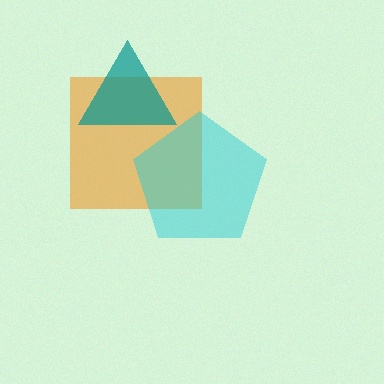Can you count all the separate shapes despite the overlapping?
Yes, there are 3 separate shapes.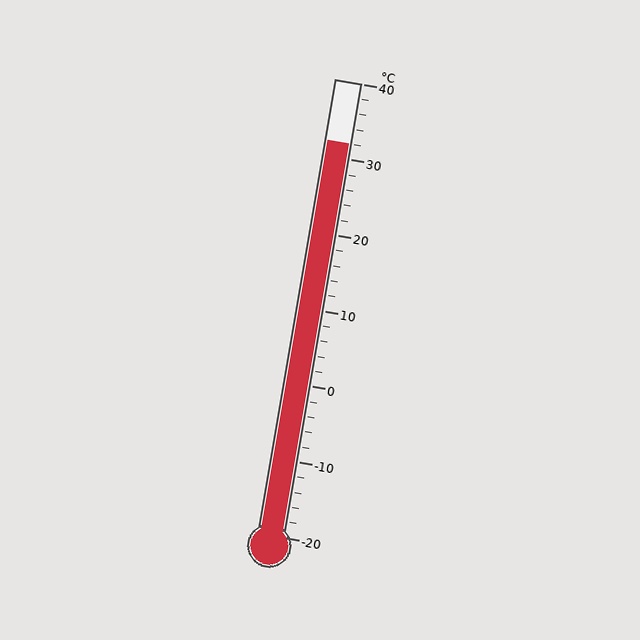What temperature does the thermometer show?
The thermometer shows approximately 32°C.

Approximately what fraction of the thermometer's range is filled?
The thermometer is filled to approximately 85% of its range.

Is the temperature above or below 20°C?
The temperature is above 20°C.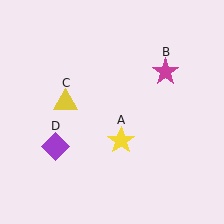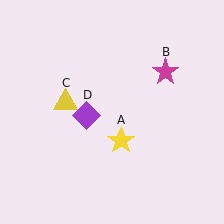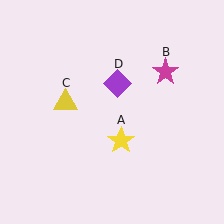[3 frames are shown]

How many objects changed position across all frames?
1 object changed position: purple diamond (object D).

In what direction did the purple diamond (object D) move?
The purple diamond (object D) moved up and to the right.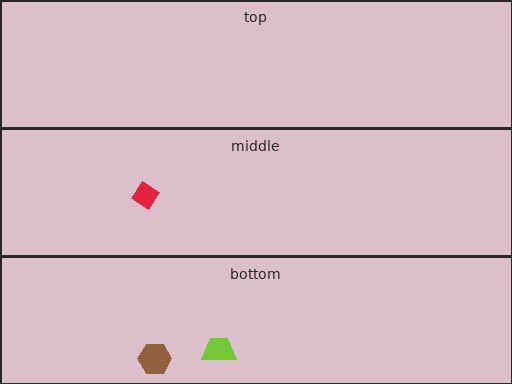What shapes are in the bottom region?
The brown hexagon, the lime trapezoid.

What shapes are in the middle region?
The red diamond.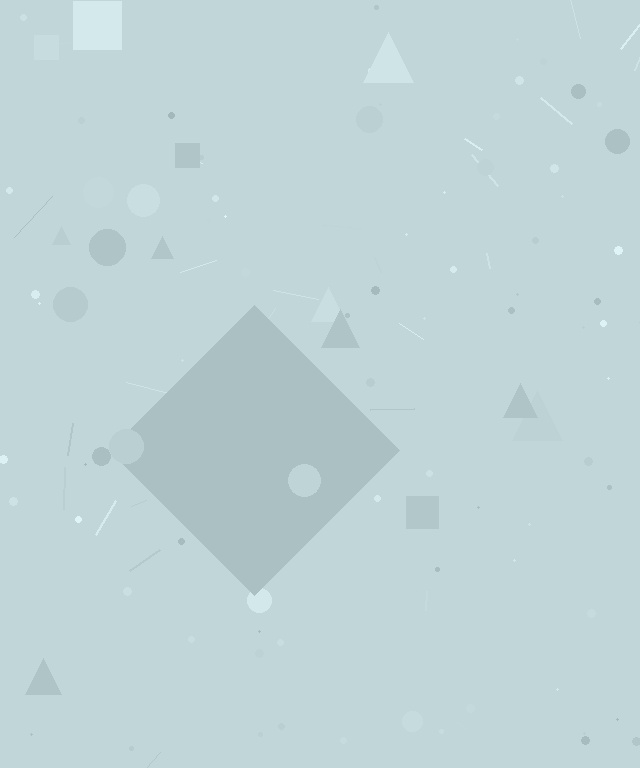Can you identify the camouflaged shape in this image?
The camouflaged shape is a diamond.